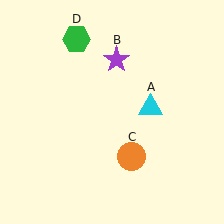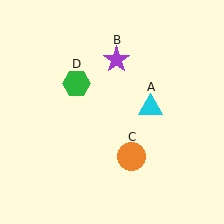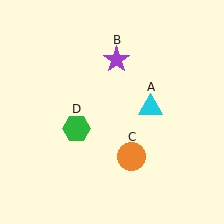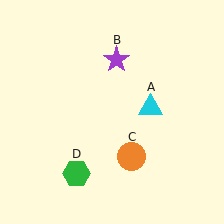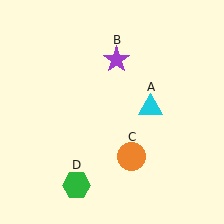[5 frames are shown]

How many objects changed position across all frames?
1 object changed position: green hexagon (object D).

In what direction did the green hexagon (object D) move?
The green hexagon (object D) moved down.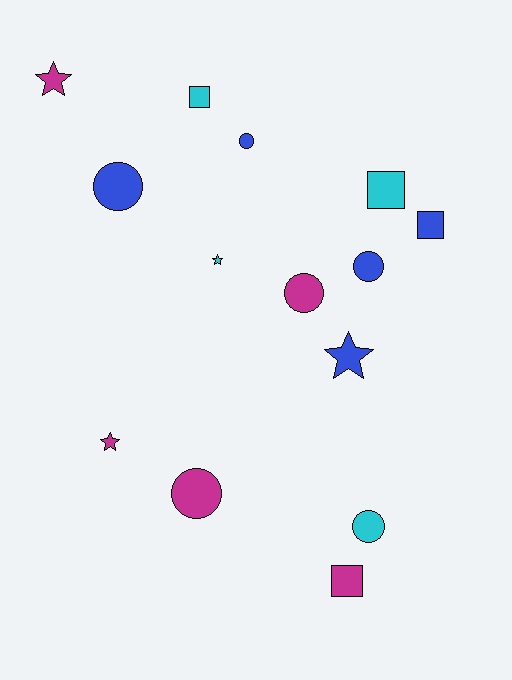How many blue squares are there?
There is 1 blue square.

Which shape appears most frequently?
Circle, with 6 objects.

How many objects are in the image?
There are 14 objects.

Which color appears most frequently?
Blue, with 5 objects.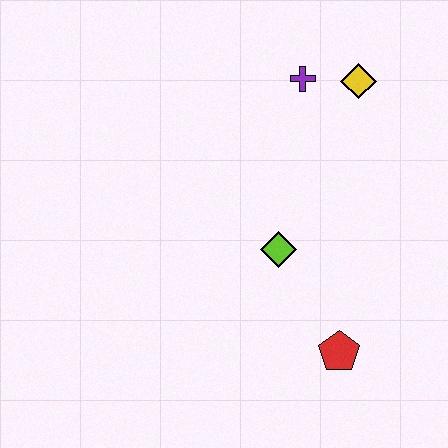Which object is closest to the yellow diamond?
The purple cross is closest to the yellow diamond.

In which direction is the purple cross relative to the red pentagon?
The purple cross is above the red pentagon.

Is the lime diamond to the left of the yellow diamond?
Yes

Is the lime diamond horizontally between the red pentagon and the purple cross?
No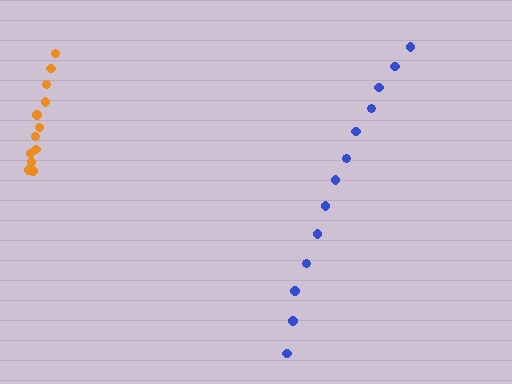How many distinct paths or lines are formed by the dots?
There are 2 distinct paths.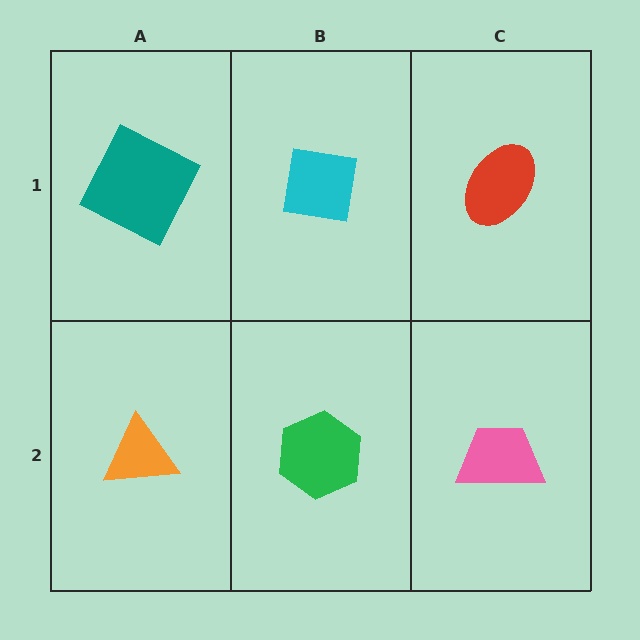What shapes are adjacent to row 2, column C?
A red ellipse (row 1, column C), a green hexagon (row 2, column B).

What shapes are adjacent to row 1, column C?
A pink trapezoid (row 2, column C), a cyan square (row 1, column B).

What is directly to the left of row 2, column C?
A green hexagon.